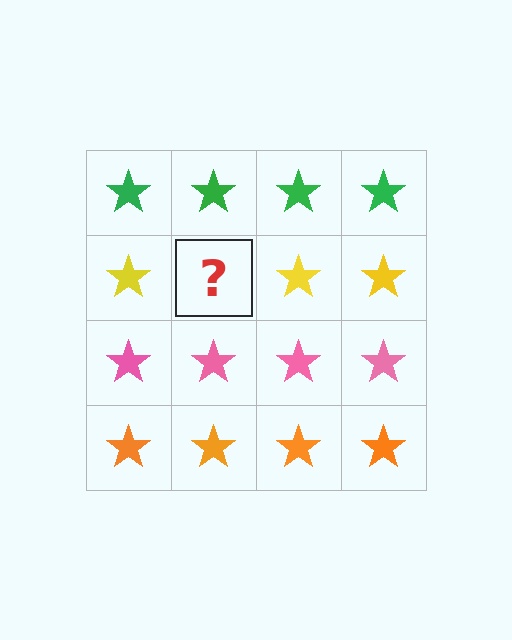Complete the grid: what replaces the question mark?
The question mark should be replaced with a yellow star.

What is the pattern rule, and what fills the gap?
The rule is that each row has a consistent color. The gap should be filled with a yellow star.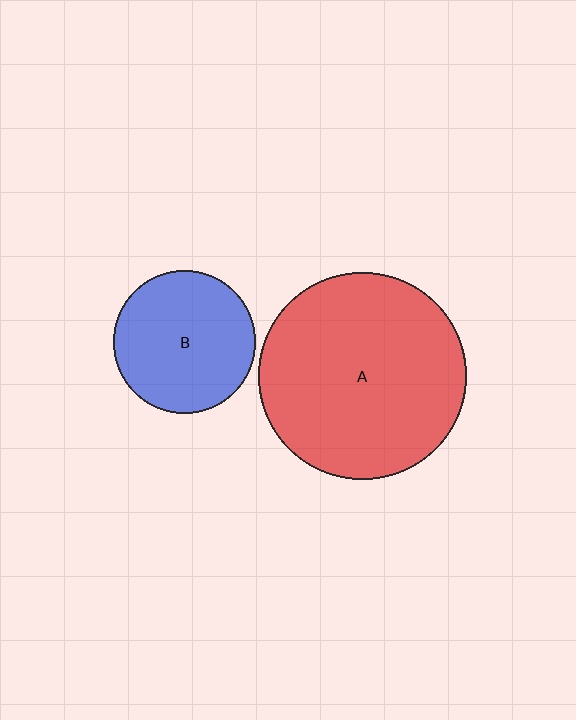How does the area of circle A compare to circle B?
Approximately 2.1 times.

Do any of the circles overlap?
No, none of the circles overlap.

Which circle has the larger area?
Circle A (red).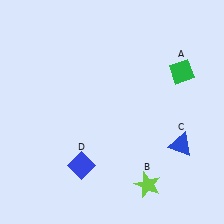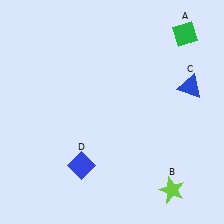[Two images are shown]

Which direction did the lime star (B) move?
The lime star (B) moved right.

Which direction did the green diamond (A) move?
The green diamond (A) moved up.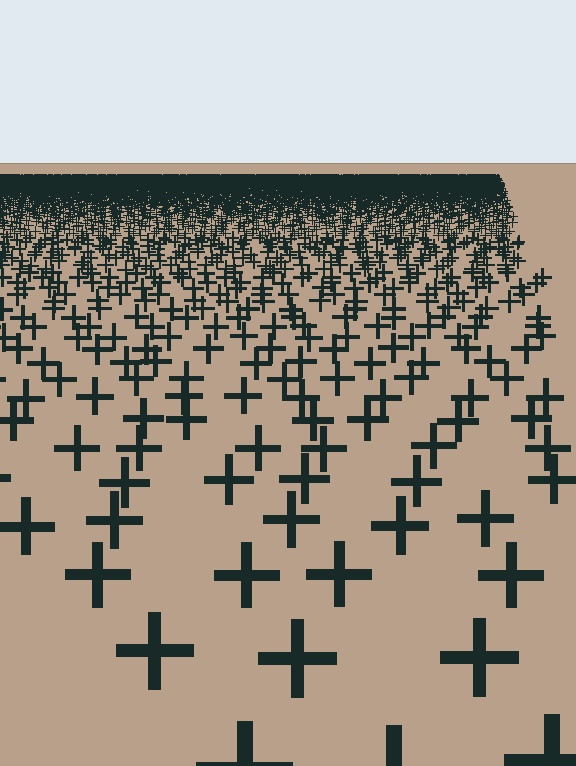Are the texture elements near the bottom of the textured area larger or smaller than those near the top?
Larger. Near the bottom, elements are closer to the viewer and appear at a bigger on-screen size.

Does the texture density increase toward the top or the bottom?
Density increases toward the top.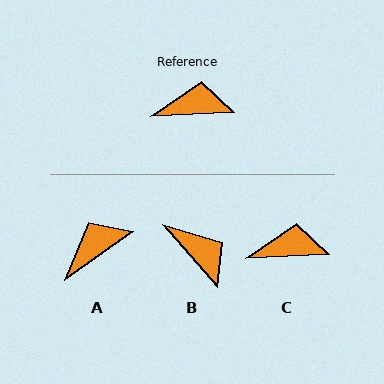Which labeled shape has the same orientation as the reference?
C.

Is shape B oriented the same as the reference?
No, it is off by about 51 degrees.